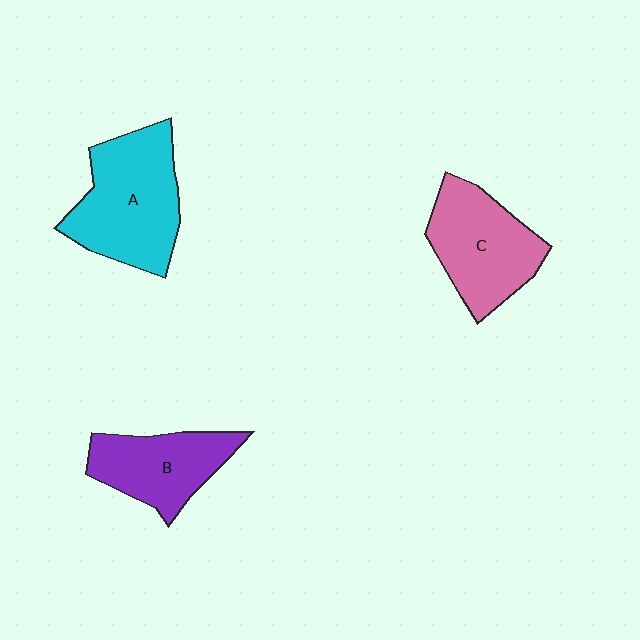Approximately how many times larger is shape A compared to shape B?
Approximately 1.4 times.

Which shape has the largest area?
Shape A (cyan).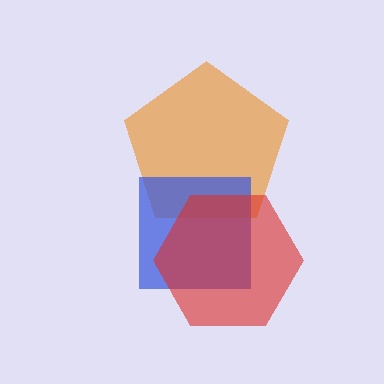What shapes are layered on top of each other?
The layered shapes are: an orange pentagon, a blue square, a red hexagon.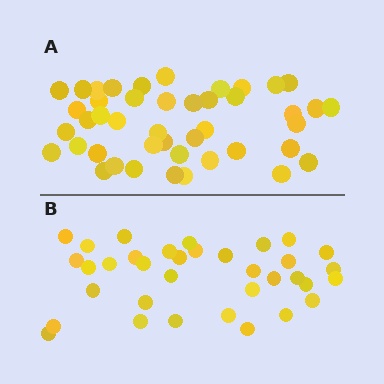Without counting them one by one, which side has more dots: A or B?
Region A (the top region) has more dots.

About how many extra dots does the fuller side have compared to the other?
Region A has roughly 8 or so more dots than region B.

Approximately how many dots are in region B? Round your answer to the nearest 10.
About 40 dots. (The exact count is 35, which rounds to 40.)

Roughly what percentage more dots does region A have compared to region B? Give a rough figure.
About 25% more.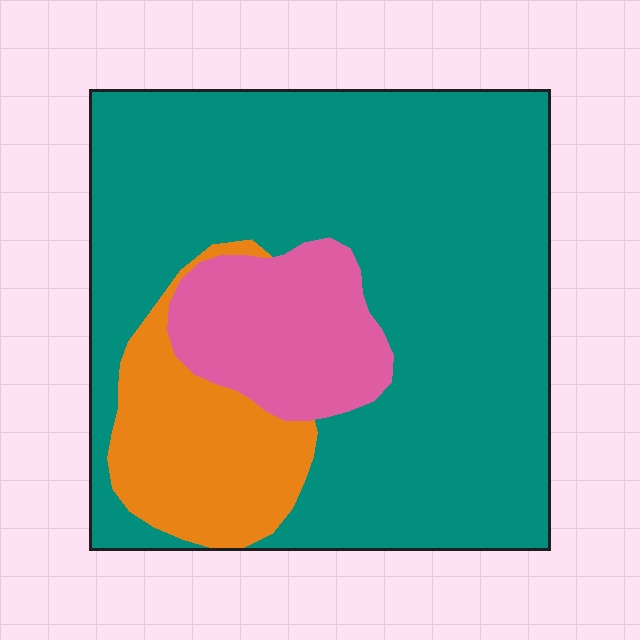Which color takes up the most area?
Teal, at roughly 70%.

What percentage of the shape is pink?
Pink covers 14% of the shape.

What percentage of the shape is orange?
Orange covers around 15% of the shape.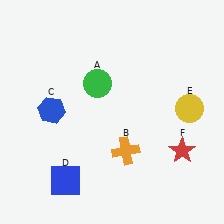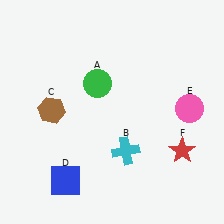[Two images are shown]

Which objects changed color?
B changed from orange to cyan. C changed from blue to brown. E changed from yellow to pink.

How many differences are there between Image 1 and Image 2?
There are 3 differences between the two images.